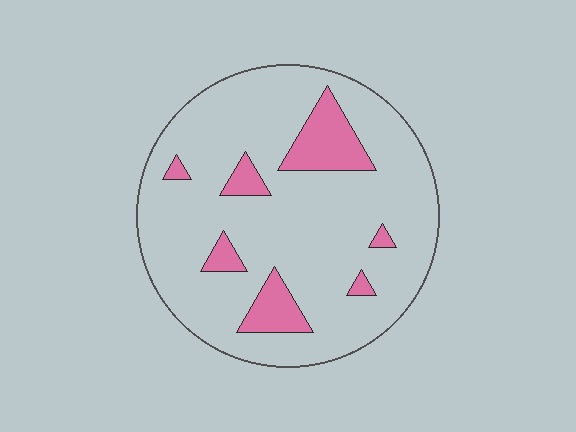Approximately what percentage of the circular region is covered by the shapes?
Approximately 15%.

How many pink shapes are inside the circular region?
7.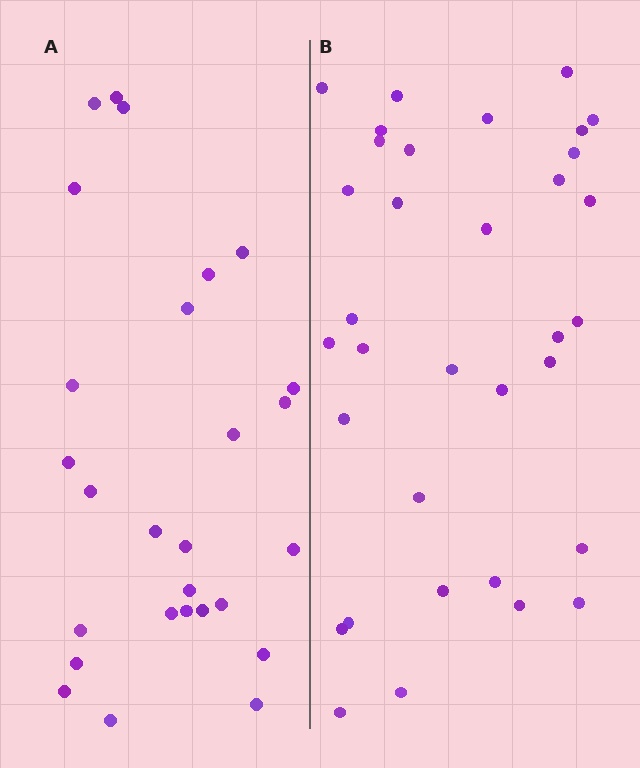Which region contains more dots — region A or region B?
Region B (the right region) has more dots.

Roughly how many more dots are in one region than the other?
Region B has roughly 8 or so more dots than region A.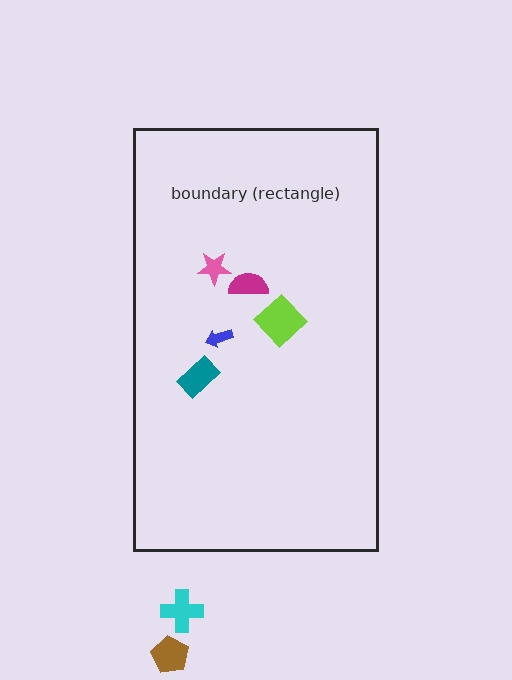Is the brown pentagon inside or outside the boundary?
Outside.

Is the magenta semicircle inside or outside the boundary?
Inside.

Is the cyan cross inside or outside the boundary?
Outside.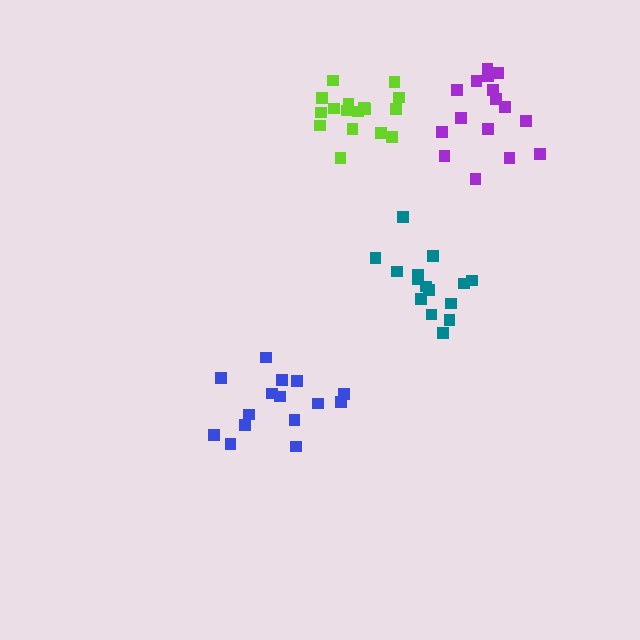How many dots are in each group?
Group 1: 15 dots, Group 2: 15 dots, Group 3: 16 dots, Group 4: 17 dots (63 total).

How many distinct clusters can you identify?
There are 4 distinct clusters.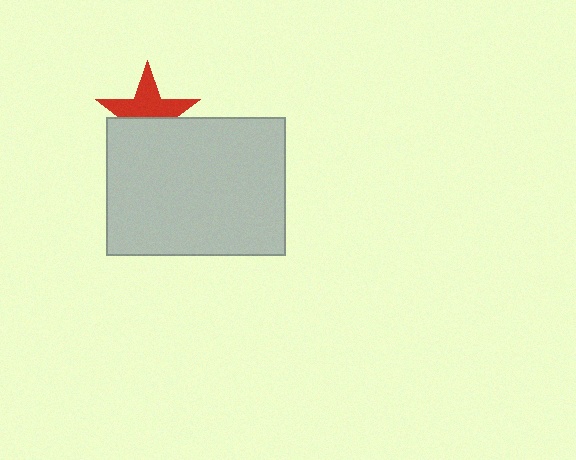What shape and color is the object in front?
The object in front is a light gray rectangle.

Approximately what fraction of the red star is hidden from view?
Roughly 45% of the red star is hidden behind the light gray rectangle.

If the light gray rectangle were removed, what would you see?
You would see the complete red star.